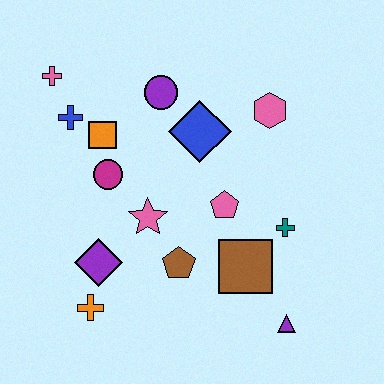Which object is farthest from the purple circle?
The purple triangle is farthest from the purple circle.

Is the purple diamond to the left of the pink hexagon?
Yes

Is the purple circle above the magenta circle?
Yes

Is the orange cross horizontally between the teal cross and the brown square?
No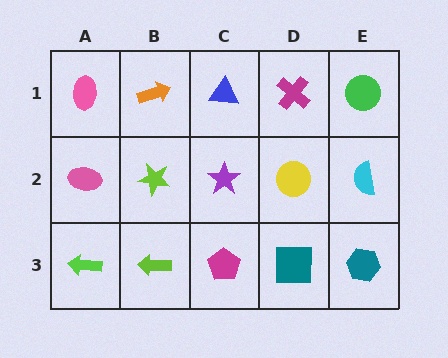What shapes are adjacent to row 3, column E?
A cyan semicircle (row 2, column E), a teal square (row 3, column D).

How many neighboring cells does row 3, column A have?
2.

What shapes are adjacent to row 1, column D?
A yellow circle (row 2, column D), a blue triangle (row 1, column C), a green circle (row 1, column E).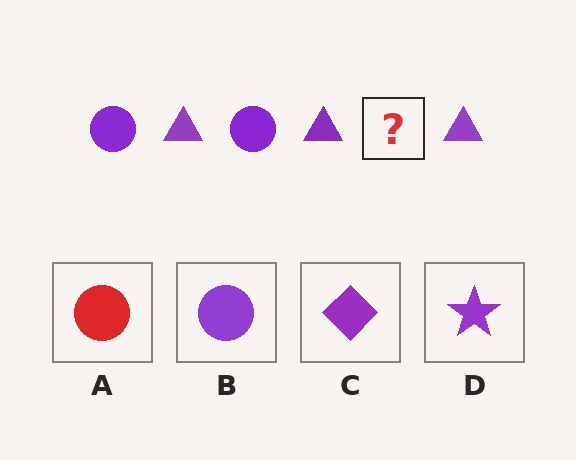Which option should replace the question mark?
Option B.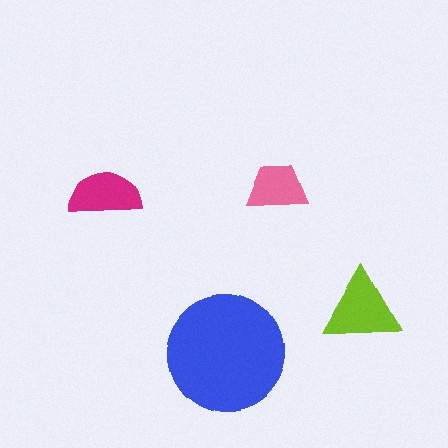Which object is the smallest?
The pink trapezoid.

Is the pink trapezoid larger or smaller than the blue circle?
Smaller.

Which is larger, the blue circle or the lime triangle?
The blue circle.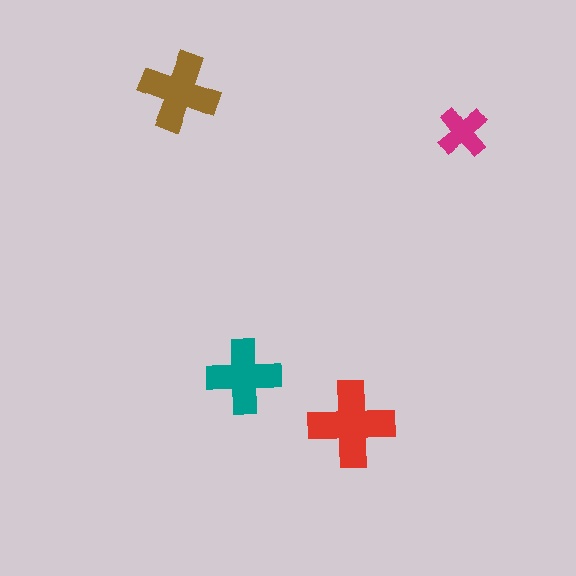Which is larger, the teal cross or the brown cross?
The brown one.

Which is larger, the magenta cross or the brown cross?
The brown one.